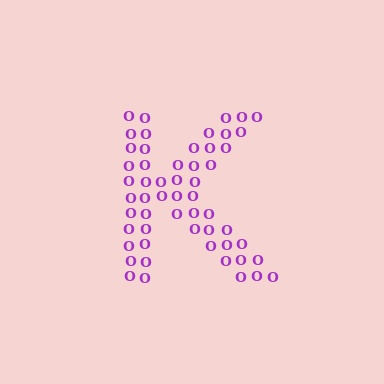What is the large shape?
The large shape is the letter K.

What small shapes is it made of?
It is made of small letter O's.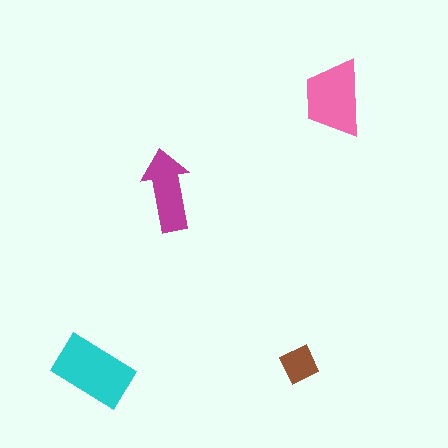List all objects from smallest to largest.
The brown diamond, the magenta arrow, the pink trapezoid, the cyan rectangle.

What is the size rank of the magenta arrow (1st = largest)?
3rd.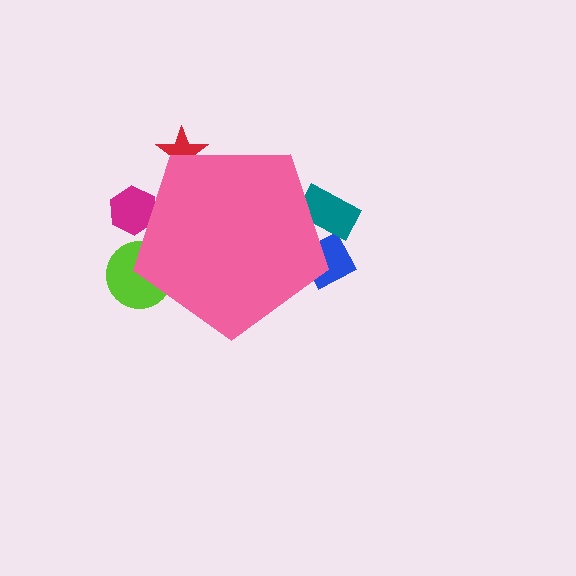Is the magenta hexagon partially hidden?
Yes, the magenta hexagon is partially hidden behind the pink pentagon.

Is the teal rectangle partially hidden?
Yes, the teal rectangle is partially hidden behind the pink pentagon.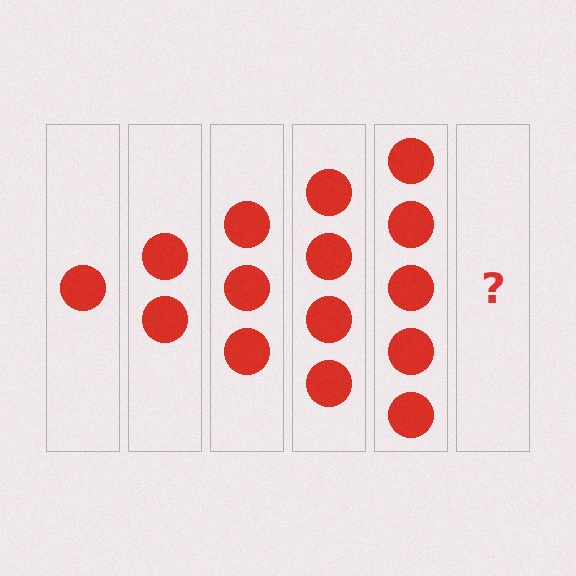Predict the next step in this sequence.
The next step is 6 circles.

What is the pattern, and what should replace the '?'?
The pattern is that each step adds one more circle. The '?' should be 6 circles.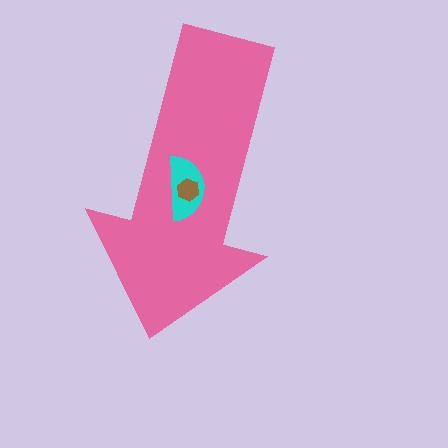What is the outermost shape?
The pink arrow.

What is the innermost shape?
The brown hexagon.